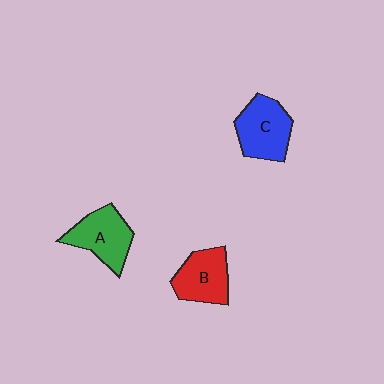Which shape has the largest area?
Shape C (blue).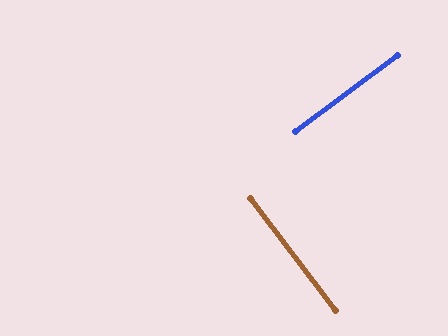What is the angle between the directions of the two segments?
Approximately 90 degrees.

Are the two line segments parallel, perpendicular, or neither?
Perpendicular — they meet at approximately 90°.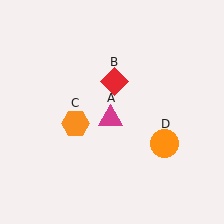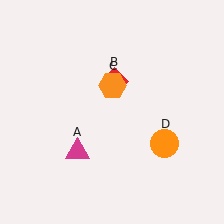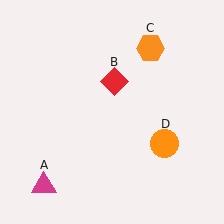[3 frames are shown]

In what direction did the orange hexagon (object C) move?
The orange hexagon (object C) moved up and to the right.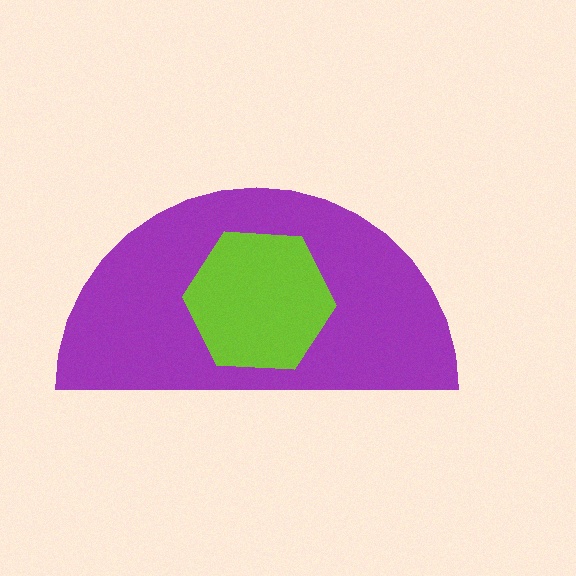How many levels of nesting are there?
2.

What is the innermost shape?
The lime hexagon.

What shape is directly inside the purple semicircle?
The lime hexagon.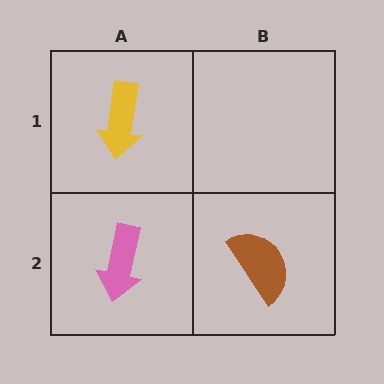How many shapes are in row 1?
1 shape.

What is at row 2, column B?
A brown semicircle.